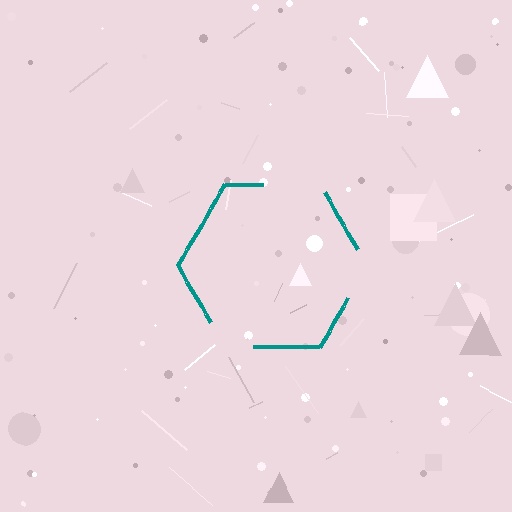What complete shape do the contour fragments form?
The contour fragments form a hexagon.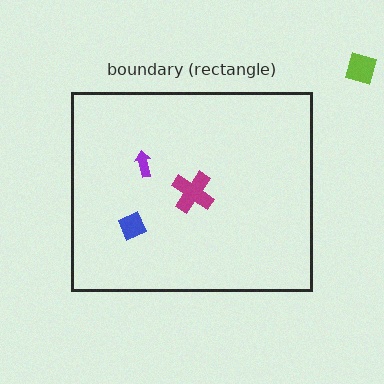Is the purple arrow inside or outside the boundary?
Inside.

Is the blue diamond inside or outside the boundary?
Inside.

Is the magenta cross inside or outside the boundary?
Inside.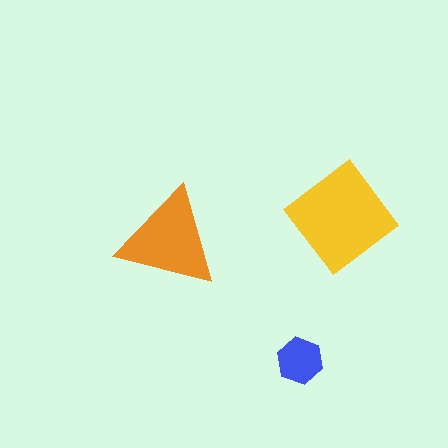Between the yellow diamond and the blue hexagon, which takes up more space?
The yellow diamond.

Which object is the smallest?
The blue hexagon.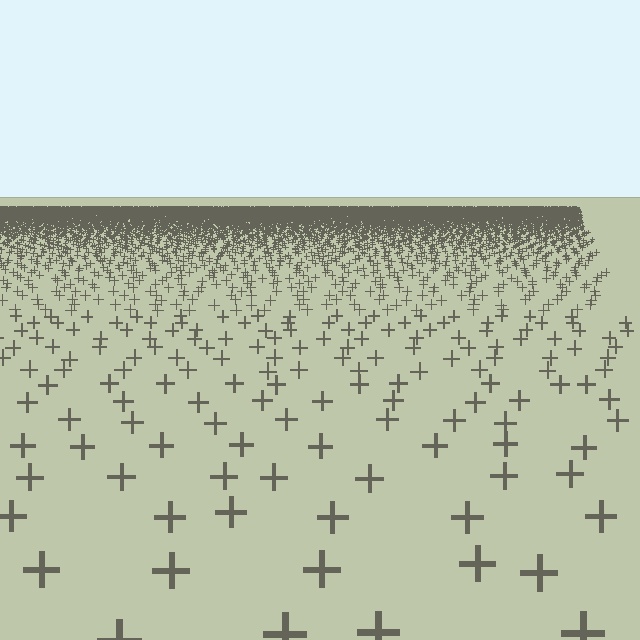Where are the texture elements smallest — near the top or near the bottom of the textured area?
Near the top.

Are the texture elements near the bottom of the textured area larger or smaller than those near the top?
Larger. Near the bottom, elements are closer to the viewer and appear at a bigger on-screen size.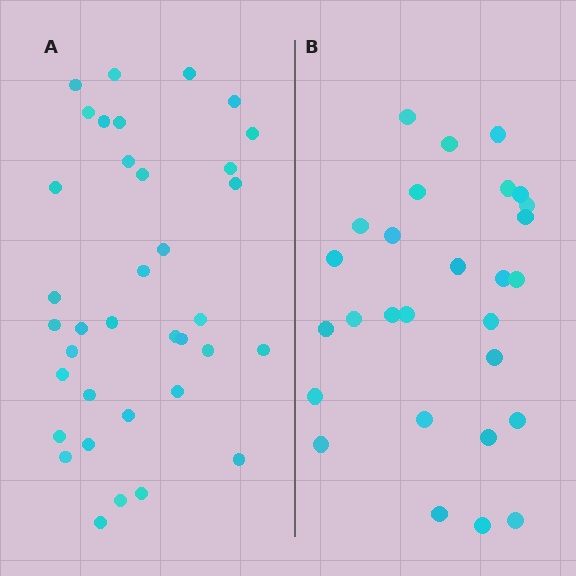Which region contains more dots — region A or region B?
Region A (the left region) has more dots.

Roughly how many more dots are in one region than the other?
Region A has roughly 8 or so more dots than region B.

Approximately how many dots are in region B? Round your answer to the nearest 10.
About 30 dots. (The exact count is 28, which rounds to 30.)